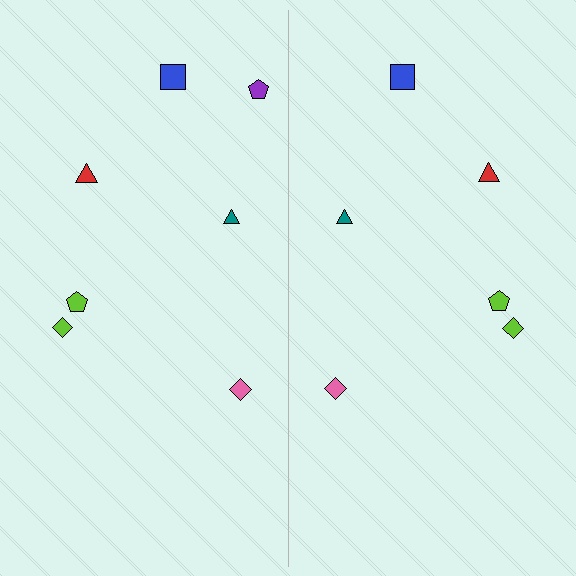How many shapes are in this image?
There are 13 shapes in this image.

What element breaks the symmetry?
A purple pentagon is missing from the right side.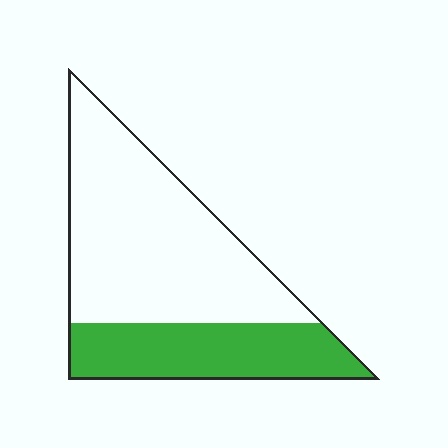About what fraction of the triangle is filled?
About one third (1/3).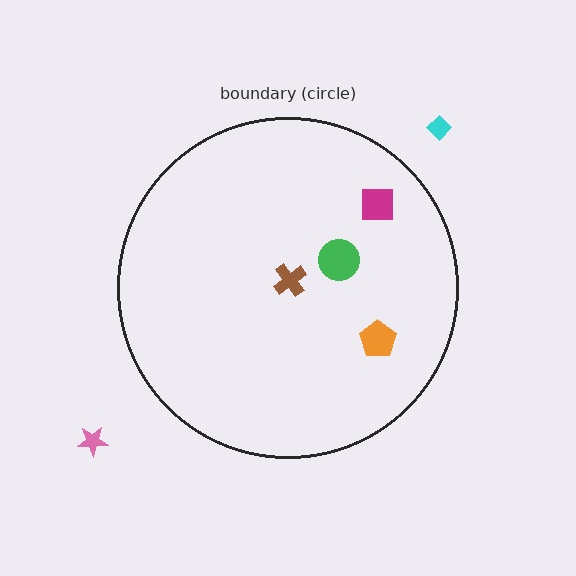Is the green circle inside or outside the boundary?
Inside.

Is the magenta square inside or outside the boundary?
Inside.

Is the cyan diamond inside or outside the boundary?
Outside.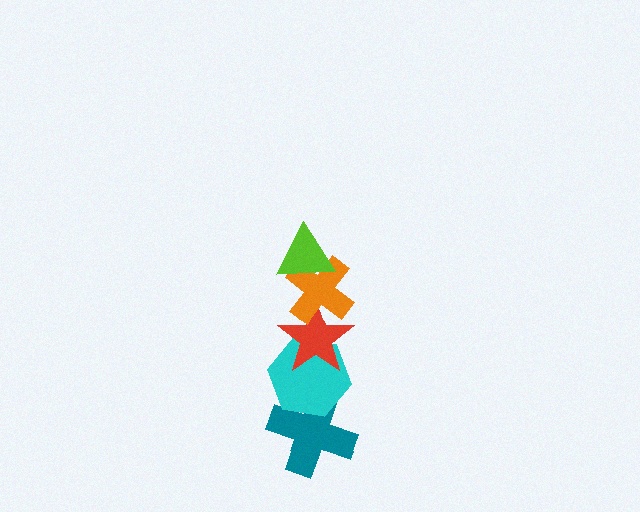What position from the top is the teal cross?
The teal cross is 5th from the top.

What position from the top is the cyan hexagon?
The cyan hexagon is 4th from the top.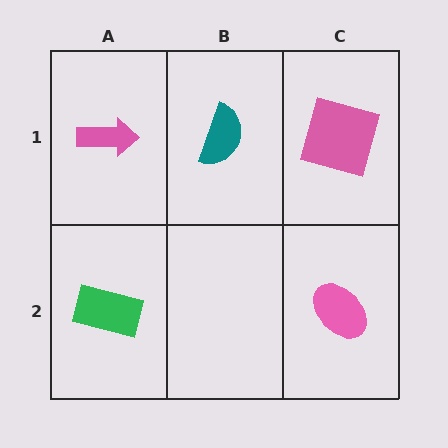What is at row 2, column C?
A pink ellipse.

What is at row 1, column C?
A pink square.